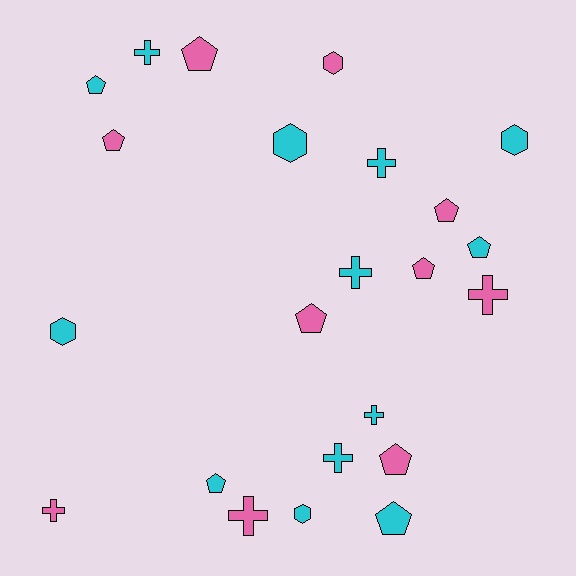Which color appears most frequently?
Cyan, with 13 objects.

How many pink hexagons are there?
There is 1 pink hexagon.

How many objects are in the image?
There are 23 objects.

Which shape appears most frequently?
Pentagon, with 10 objects.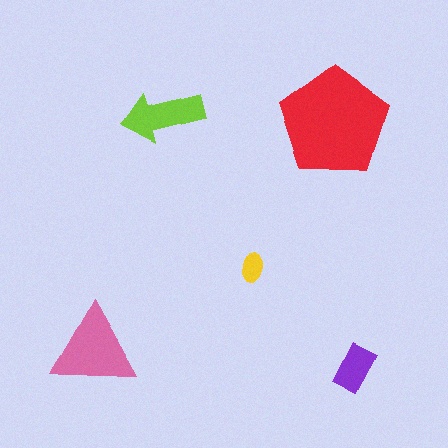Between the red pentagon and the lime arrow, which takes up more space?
The red pentagon.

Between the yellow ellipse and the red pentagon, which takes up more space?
The red pentagon.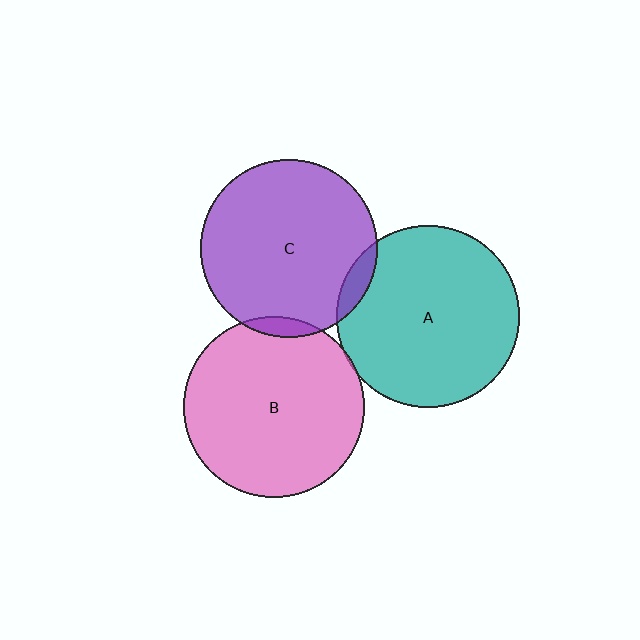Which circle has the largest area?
Circle A (teal).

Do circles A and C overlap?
Yes.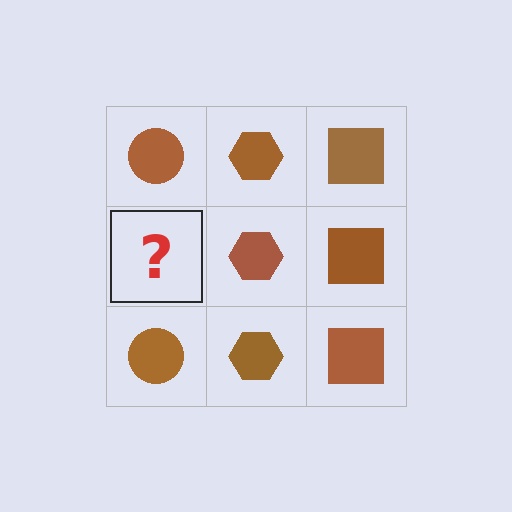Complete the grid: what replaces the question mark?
The question mark should be replaced with a brown circle.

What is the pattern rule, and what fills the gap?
The rule is that each column has a consistent shape. The gap should be filled with a brown circle.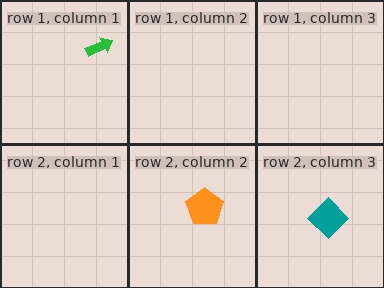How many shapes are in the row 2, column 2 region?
1.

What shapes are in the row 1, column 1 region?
The green arrow.